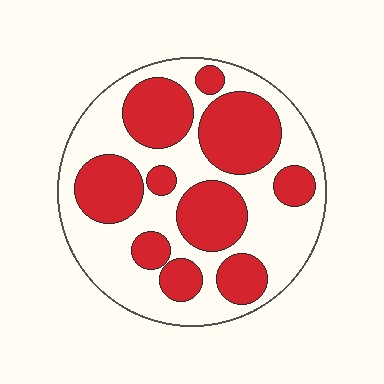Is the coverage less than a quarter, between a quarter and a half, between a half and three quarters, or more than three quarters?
Between a quarter and a half.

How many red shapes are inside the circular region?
10.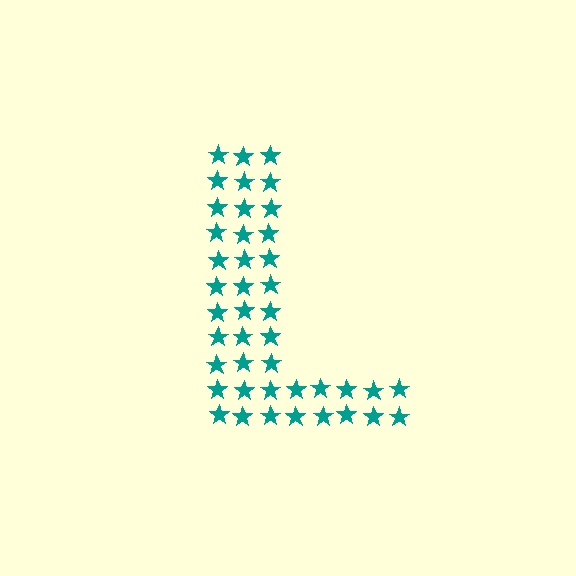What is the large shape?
The large shape is the letter L.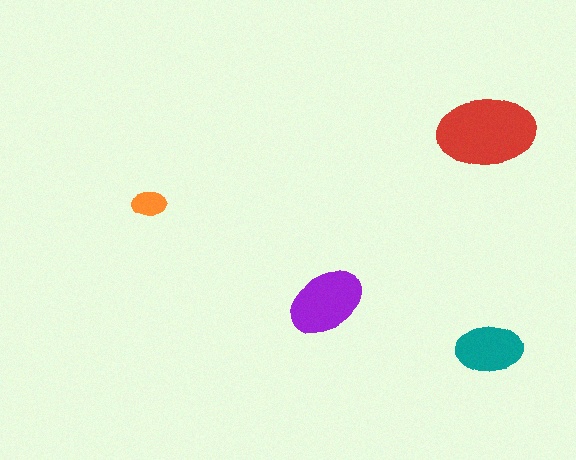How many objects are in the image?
There are 4 objects in the image.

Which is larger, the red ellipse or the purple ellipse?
The red one.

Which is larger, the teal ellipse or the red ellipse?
The red one.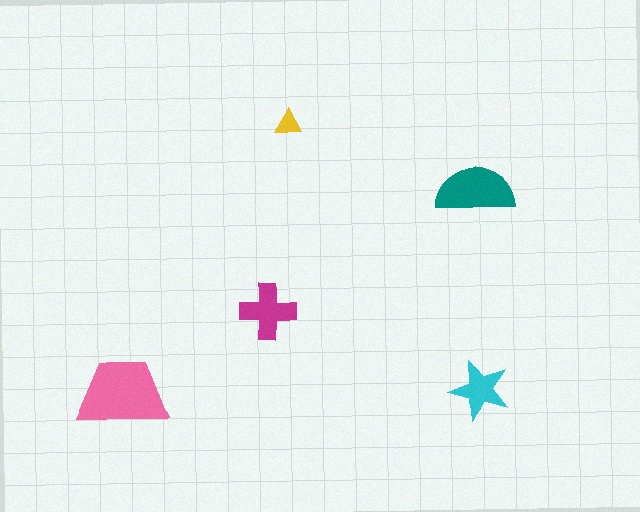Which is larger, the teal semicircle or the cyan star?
The teal semicircle.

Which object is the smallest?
The yellow triangle.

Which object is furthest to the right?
The cyan star is rightmost.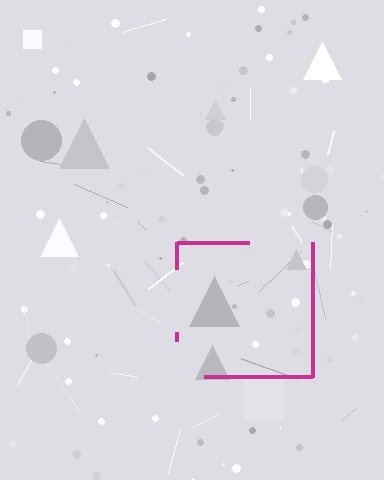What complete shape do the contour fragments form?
The contour fragments form a square.